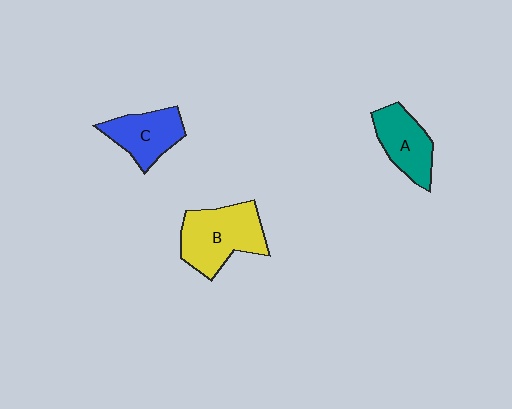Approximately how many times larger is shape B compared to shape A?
Approximately 1.4 times.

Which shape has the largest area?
Shape B (yellow).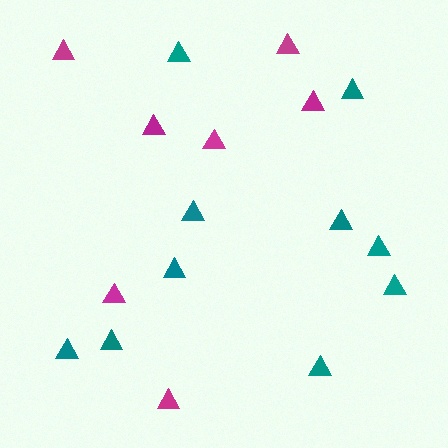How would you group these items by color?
There are 2 groups: one group of teal triangles (10) and one group of magenta triangles (7).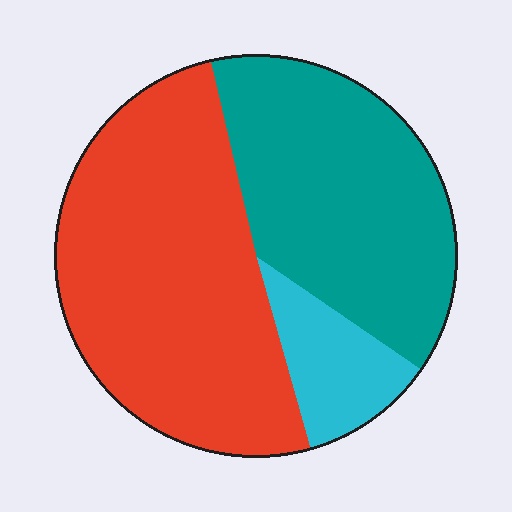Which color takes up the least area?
Cyan, at roughly 10%.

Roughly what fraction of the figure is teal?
Teal covers 38% of the figure.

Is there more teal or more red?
Red.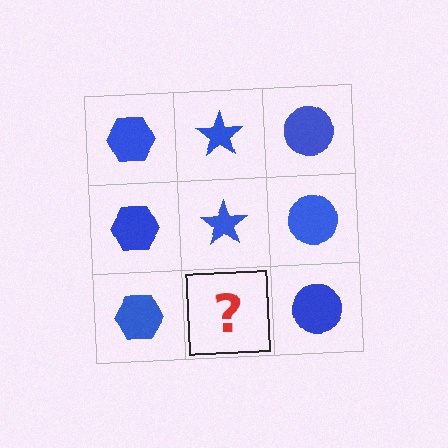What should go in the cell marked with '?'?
The missing cell should contain a blue star.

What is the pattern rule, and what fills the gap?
The rule is that each column has a consistent shape. The gap should be filled with a blue star.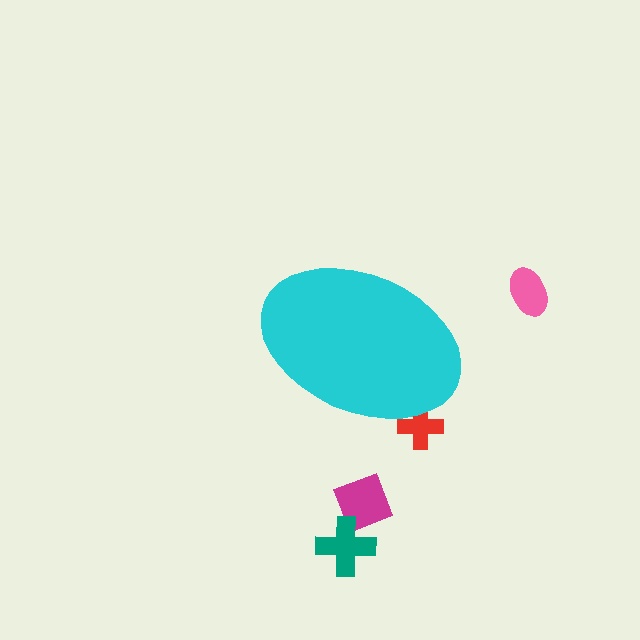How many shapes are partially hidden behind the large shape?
1 shape is partially hidden.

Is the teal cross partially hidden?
No, the teal cross is fully visible.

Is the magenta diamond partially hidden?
No, the magenta diamond is fully visible.